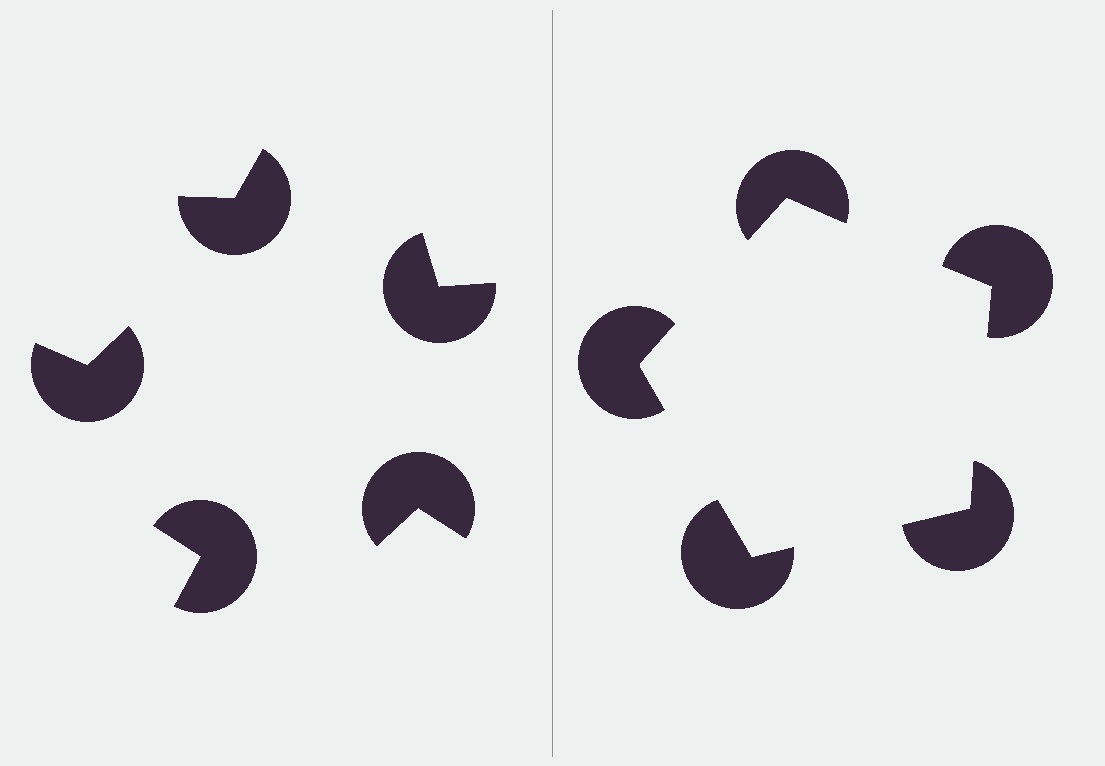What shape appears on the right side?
An illusory pentagon.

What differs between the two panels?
The pac-man discs are positioned identically on both sides; only the wedge orientations differ. On the right they align to a pentagon; on the left they are misaligned.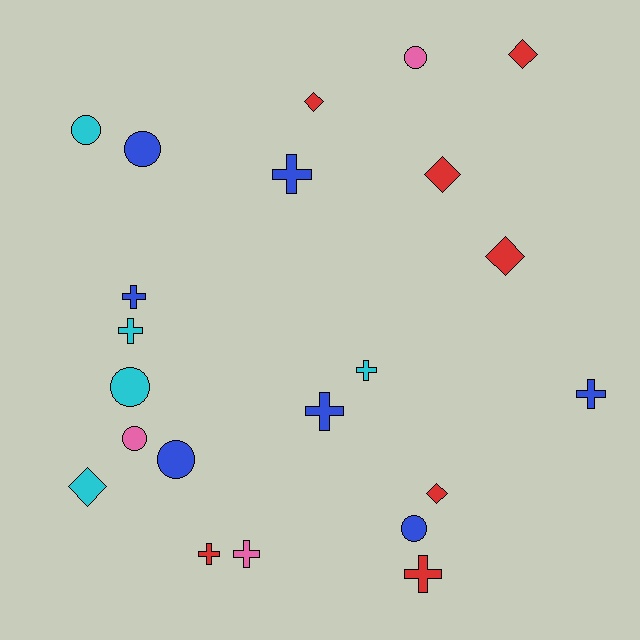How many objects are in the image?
There are 22 objects.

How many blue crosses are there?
There are 4 blue crosses.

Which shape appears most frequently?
Cross, with 9 objects.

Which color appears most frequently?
Blue, with 7 objects.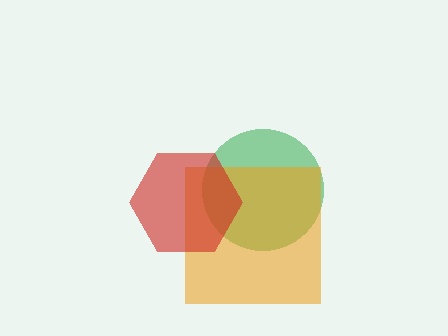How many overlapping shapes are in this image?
There are 3 overlapping shapes in the image.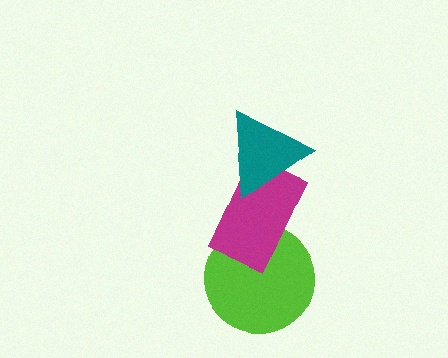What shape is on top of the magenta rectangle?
The teal triangle is on top of the magenta rectangle.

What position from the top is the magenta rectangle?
The magenta rectangle is 2nd from the top.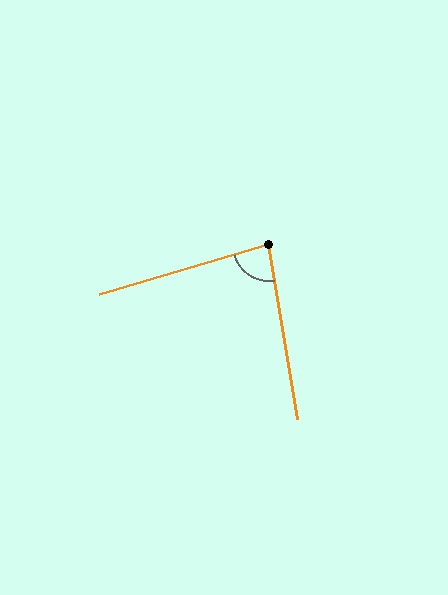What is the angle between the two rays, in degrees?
Approximately 83 degrees.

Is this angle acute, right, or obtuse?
It is acute.